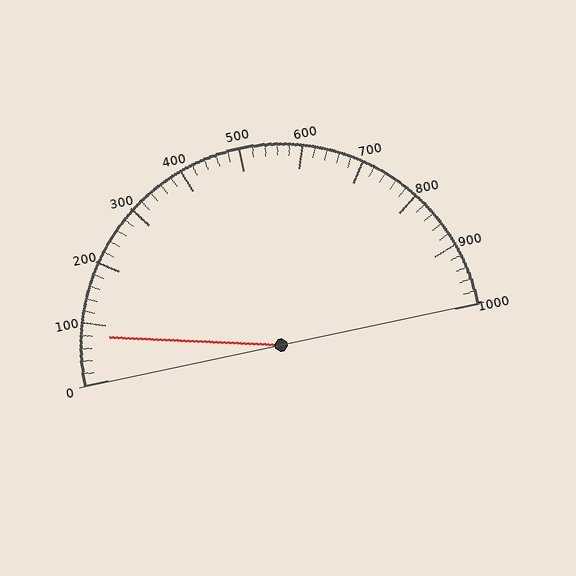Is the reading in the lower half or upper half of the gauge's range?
The reading is in the lower half of the range (0 to 1000).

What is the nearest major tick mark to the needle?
The nearest major tick mark is 100.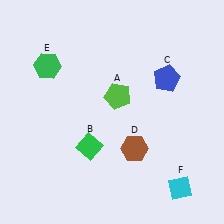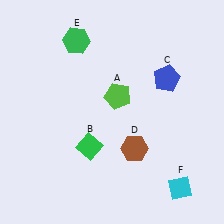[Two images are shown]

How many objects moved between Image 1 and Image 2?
1 object moved between the two images.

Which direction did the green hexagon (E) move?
The green hexagon (E) moved right.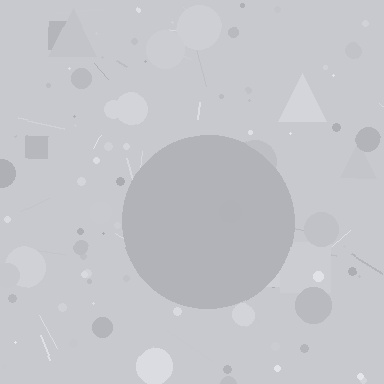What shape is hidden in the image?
A circle is hidden in the image.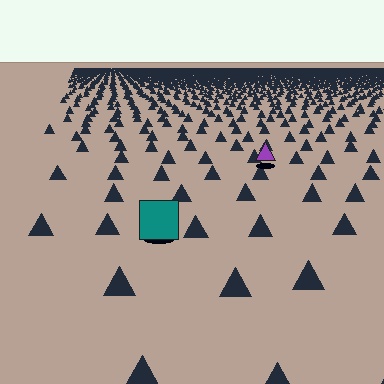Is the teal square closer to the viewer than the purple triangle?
Yes. The teal square is closer — you can tell from the texture gradient: the ground texture is coarser near it.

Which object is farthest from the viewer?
The purple triangle is farthest from the viewer. It appears smaller and the ground texture around it is denser.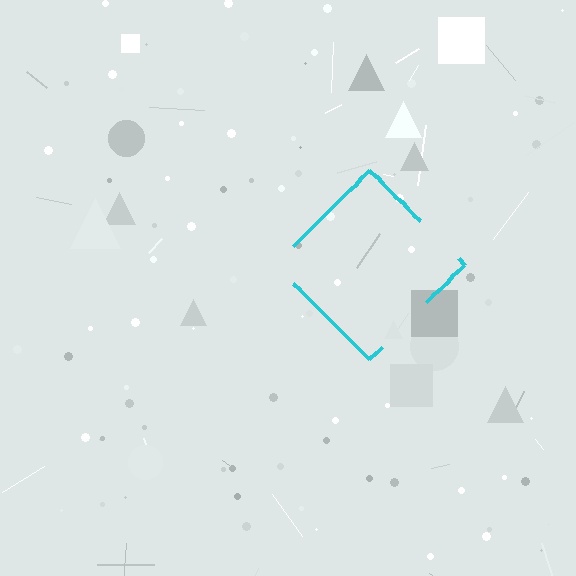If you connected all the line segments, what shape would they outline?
They would outline a diamond.